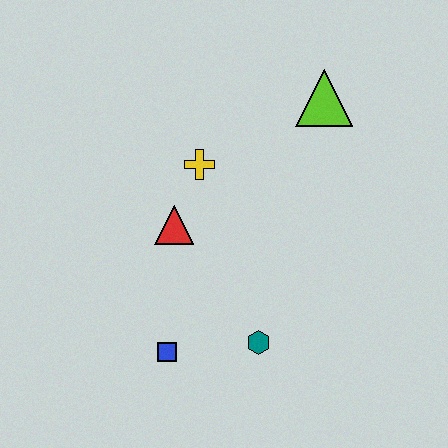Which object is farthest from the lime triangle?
The blue square is farthest from the lime triangle.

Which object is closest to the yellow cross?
The red triangle is closest to the yellow cross.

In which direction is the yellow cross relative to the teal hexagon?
The yellow cross is above the teal hexagon.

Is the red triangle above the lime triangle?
No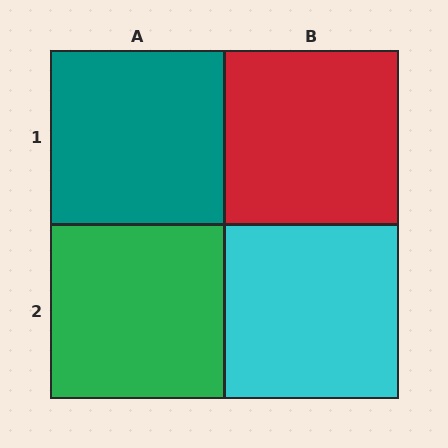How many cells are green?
1 cell is green.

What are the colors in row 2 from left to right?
Green, cyan.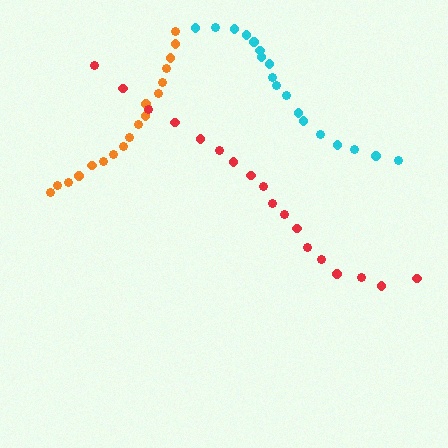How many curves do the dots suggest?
There are 3 distinct paths.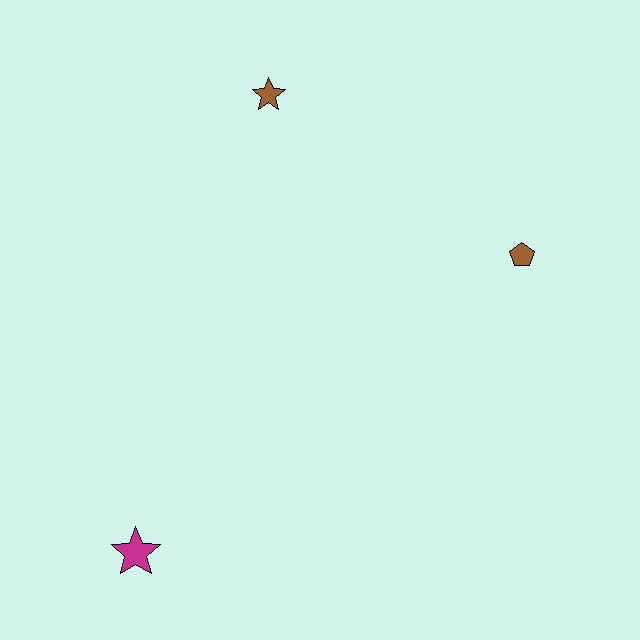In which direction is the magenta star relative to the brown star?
The magenta star is below the brown star.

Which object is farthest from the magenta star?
The brown pentagon is farthest from the magenta star.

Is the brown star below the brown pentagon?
No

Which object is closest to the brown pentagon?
The brown star is closest to the brown pentagon.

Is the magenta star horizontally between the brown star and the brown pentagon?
No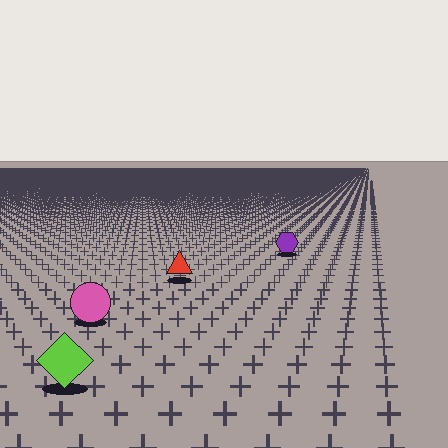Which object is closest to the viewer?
The lime diamond is closest. The texture marks near it are larger and more spread out.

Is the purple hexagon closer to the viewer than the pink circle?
No. The pink circle is closer — you can tell from the texture gradient: the ground texture is coarser near it.